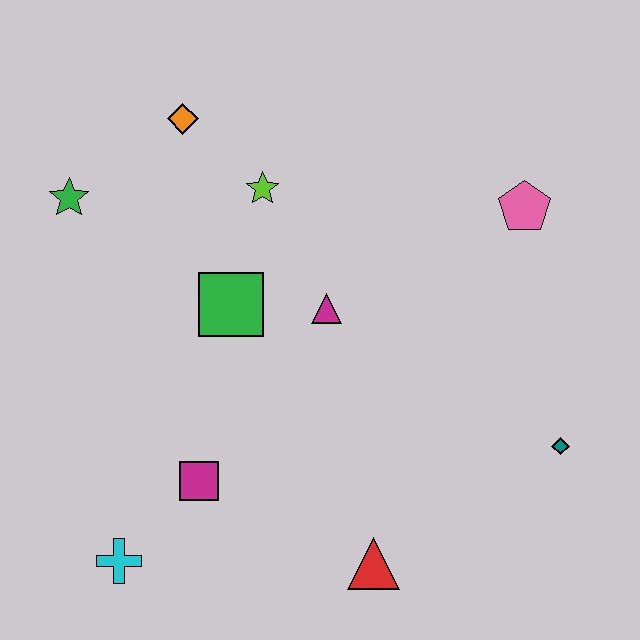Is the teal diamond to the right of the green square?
Yes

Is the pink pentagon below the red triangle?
No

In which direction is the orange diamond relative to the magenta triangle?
The orange diamond is above the magenta triangle.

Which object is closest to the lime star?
The orange diamond is closest to the lime star.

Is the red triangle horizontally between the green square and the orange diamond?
No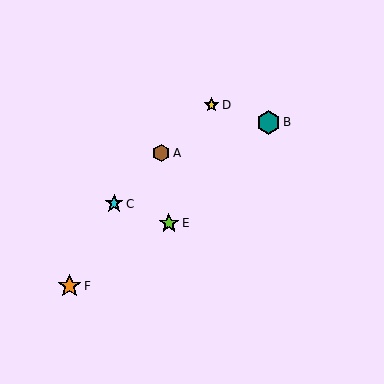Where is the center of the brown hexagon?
The center of the brown hexagon is at (161, 153).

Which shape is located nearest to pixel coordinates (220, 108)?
The yellow star (labeled D) at (211, 105) is nearest to that location.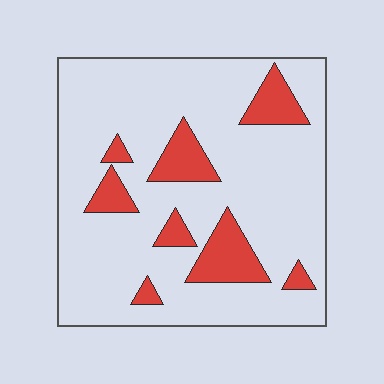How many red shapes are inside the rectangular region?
8.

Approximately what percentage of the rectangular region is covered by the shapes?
Approximately 15%.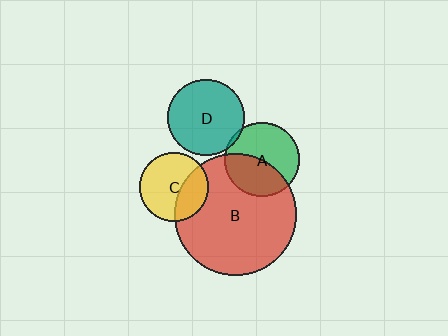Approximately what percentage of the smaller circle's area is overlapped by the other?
Approximately 45%.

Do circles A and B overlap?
Yes.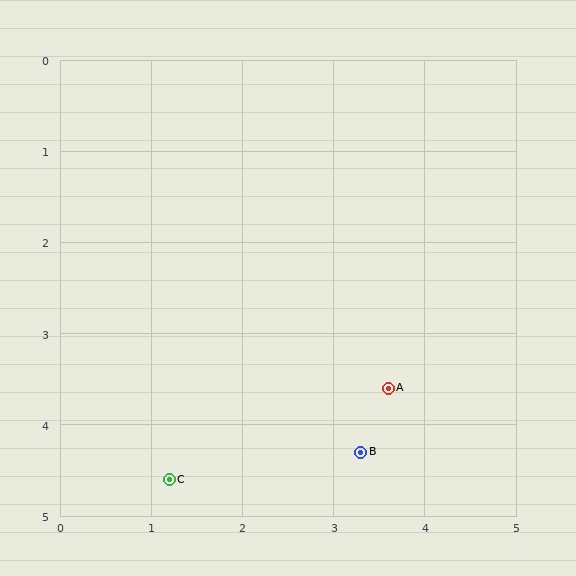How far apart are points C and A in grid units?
Points C and A are about 2.6 grid units apart.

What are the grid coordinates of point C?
Point C is at approximately (1.2, 4.6).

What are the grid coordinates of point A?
Point A is at approximately (3.6, 3.6).